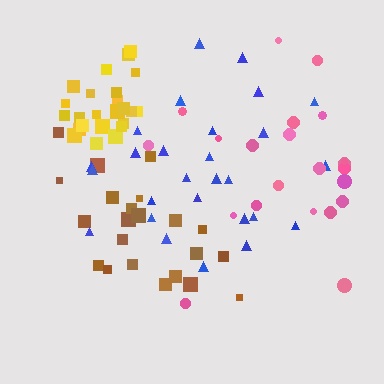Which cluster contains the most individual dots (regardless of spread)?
Blue (27).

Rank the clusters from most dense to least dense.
yellow, brown, blue, pink.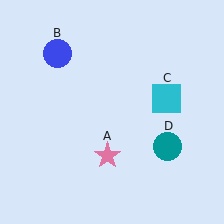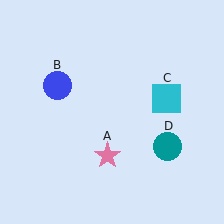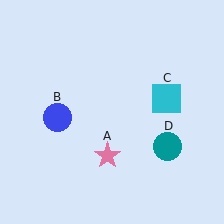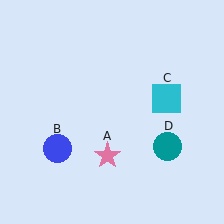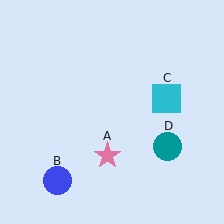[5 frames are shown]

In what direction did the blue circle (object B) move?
The blue circle (object B) moved down.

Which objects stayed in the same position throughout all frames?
Pink star (object A) and cyan square (object C) and teal circle (object D) remained stationary.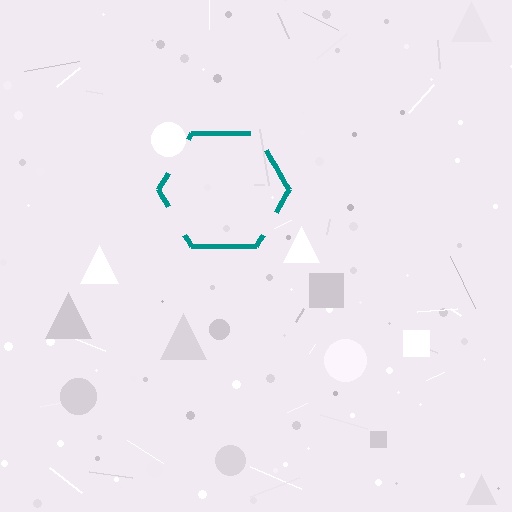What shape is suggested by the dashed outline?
The dashed outline suggests a hexagon.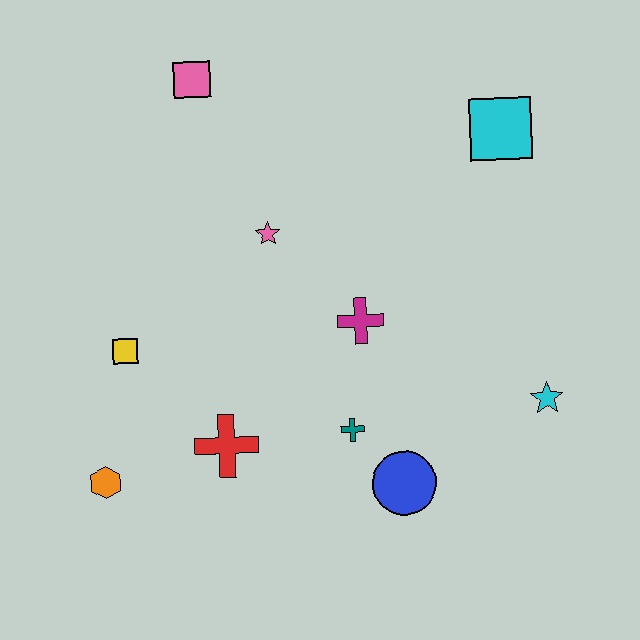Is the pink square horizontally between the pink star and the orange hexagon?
Yes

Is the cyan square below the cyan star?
No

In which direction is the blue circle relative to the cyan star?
The blue circle is to the left of the cyan star.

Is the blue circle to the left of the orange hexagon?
No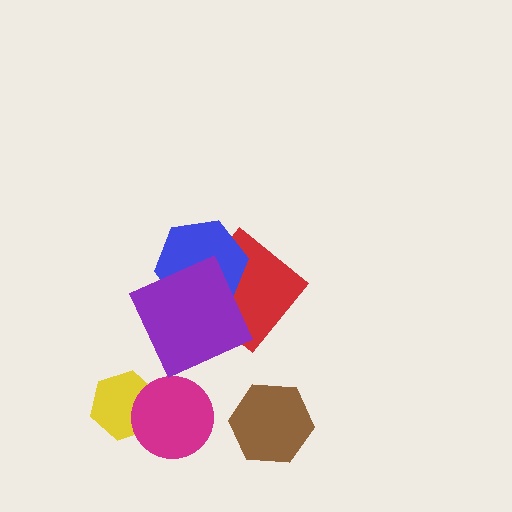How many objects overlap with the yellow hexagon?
1 object overlaps with the yellow hexagon.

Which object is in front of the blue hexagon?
The purple square is in front of the blue hexagon.